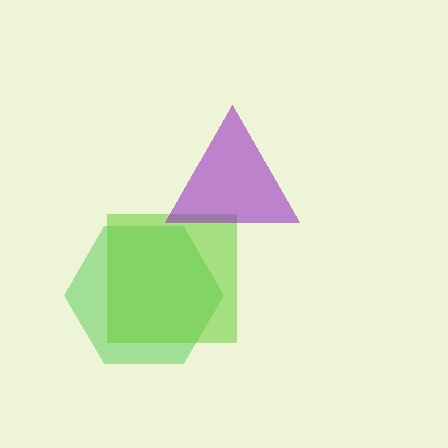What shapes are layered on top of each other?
The layered shapes are: a green hexagon, a lime square, a purple triangle.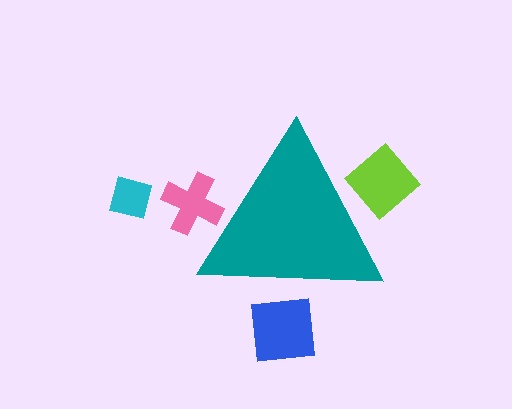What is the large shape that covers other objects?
A teal triangle.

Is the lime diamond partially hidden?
Yes, the lime diamond is partially hidden behind the teal triangle.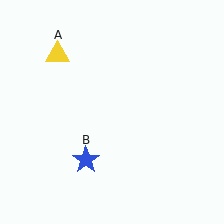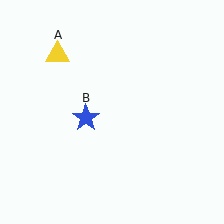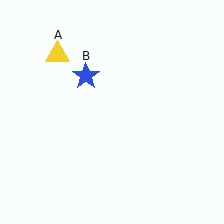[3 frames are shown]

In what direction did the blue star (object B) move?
The blue star (object B) moved up.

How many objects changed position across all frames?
1 object changed position: blue star (object B).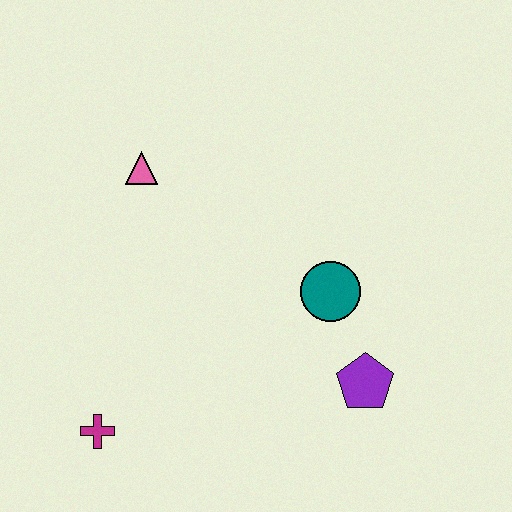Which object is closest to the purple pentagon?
The teal circle is closest to the purple pentagon.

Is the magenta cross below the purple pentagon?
Yes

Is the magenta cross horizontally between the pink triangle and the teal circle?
No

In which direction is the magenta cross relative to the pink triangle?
The magenta cross is below the pink triangle.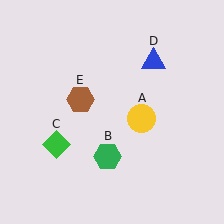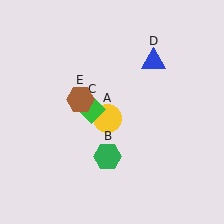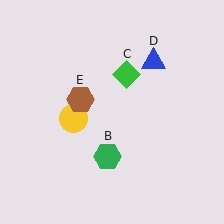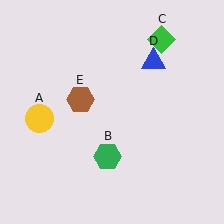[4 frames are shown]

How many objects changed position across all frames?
2 objects changed position: yellow circle (object A), green diamond (object C).